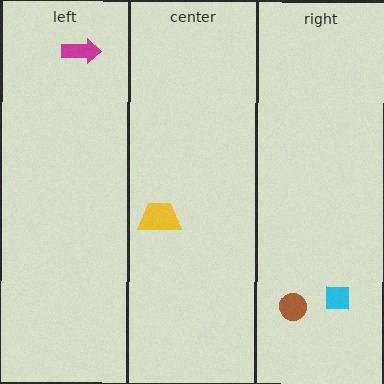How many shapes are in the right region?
2.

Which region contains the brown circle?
The right region.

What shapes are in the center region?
The yellow trapezoid.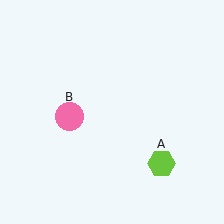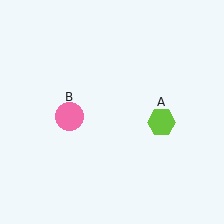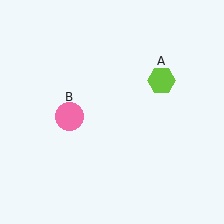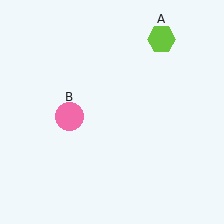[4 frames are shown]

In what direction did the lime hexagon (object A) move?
The lime hexagon (object A) moved up.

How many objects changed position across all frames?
1 object changed position: lime hexagon (object A).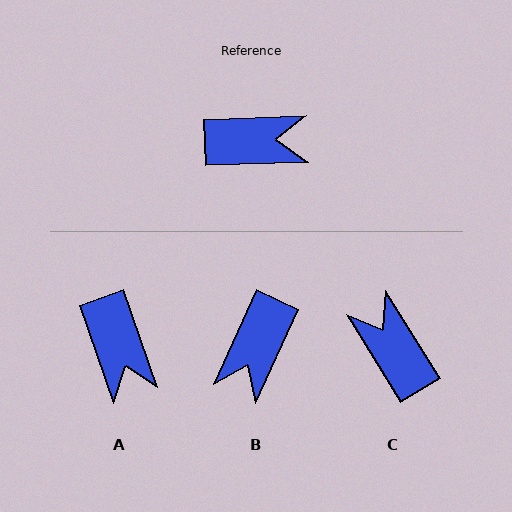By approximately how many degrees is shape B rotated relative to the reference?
Approximately 117 degrees clockwise.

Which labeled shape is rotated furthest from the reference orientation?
C, about 120 degrees away.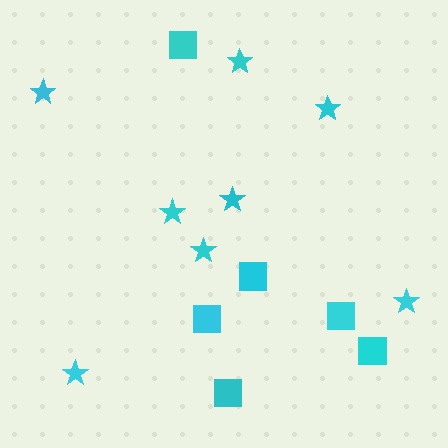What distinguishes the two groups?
There are 2 groups: one group of stars (8) and one group of squares (6).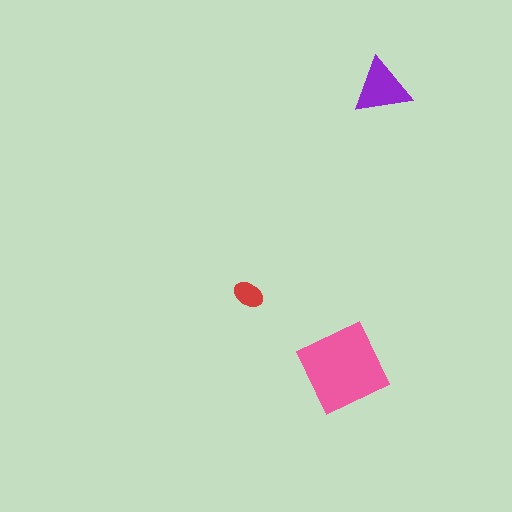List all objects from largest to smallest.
The pink diamond, the purple triangle, the red ellipse.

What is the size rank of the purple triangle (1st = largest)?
2nd.